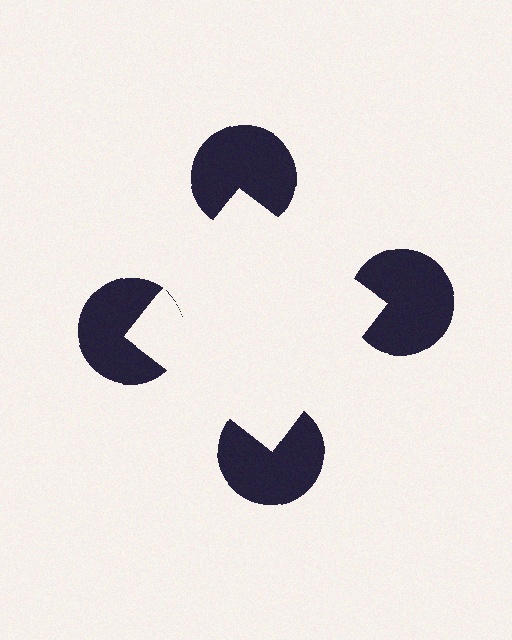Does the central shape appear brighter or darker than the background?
It typically appears slightly brighter than the background, even though no actual brightness change is drawn.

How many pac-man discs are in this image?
There are 4 — one at each vertex of the illusory square.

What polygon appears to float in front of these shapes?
An illusory square — its edges are inferred from the aligned wedge cuts in the pac-man discs, not physically drawn.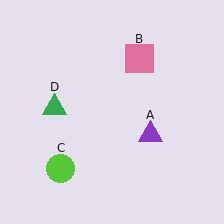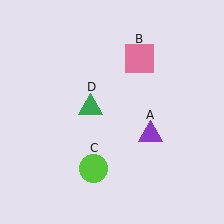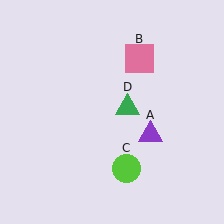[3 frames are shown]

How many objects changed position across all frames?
2 objects changed position: lime circle (object C), green triangle (object D).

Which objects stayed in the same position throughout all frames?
Purple triangle (object A) and pink square (object B) remained stationary.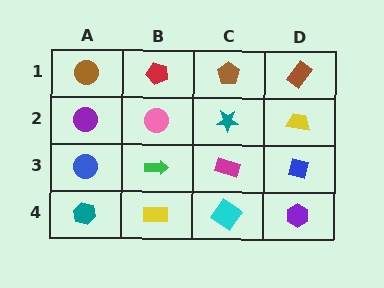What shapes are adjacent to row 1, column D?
A yellow trapezoid (row 2, column D), a brown pentagon (row 1, column C).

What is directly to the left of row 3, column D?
A magenta rectangle.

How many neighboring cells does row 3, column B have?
4.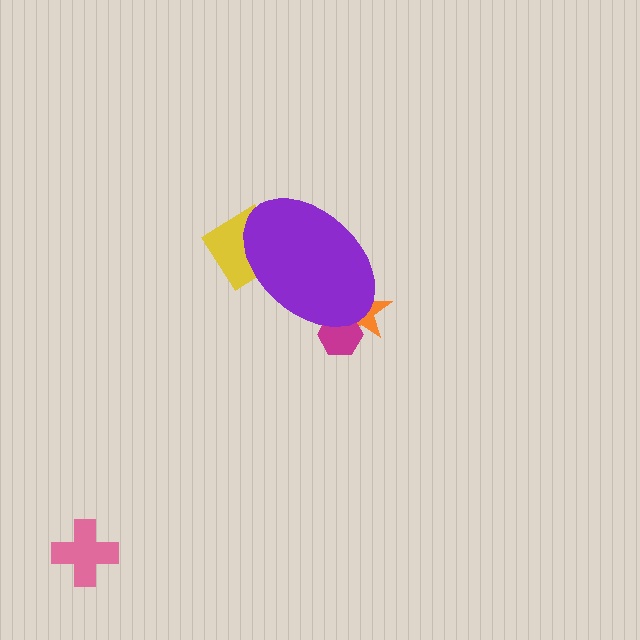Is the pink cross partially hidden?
No, the pink cross is fully visible.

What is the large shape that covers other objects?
A purple ellipse.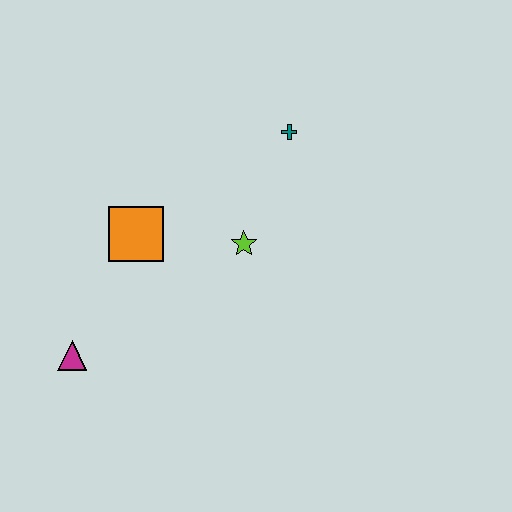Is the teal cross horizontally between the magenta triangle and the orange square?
No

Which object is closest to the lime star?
The orange square is closest to the lime star.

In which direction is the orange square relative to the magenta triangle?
The orange square is above the magenta triangle.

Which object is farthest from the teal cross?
The magenta triangle is farthest from the teal cross.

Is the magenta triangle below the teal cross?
Yes